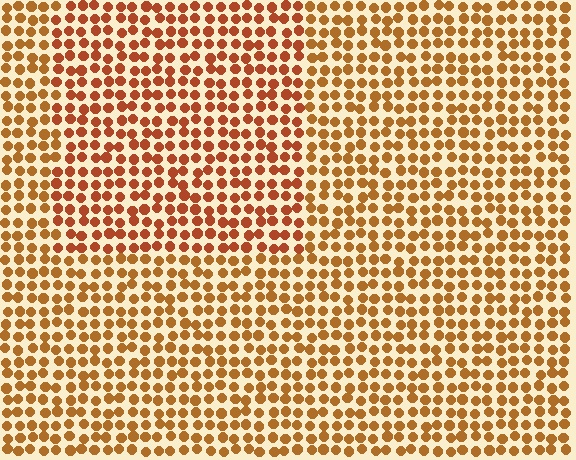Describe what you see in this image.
The image is filled with small brown elements in a uniform arrangement. A rectangle-shaped region is visible where the elements are tinted to a slightly different hue, forming a subtle color boundary.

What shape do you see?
I see a rectangle.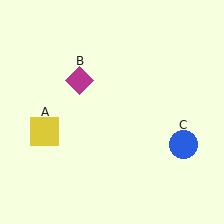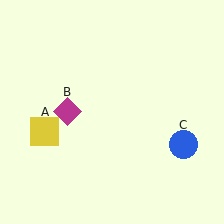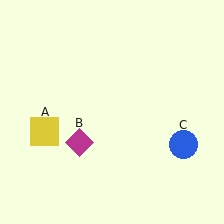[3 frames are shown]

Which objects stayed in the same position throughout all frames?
Yellow square (object A) and blue circle (object C) remained stationary.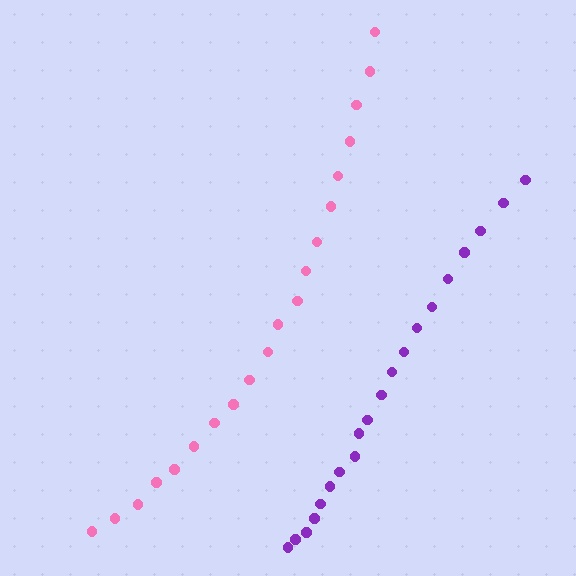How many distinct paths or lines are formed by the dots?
There are 2 distinct paths.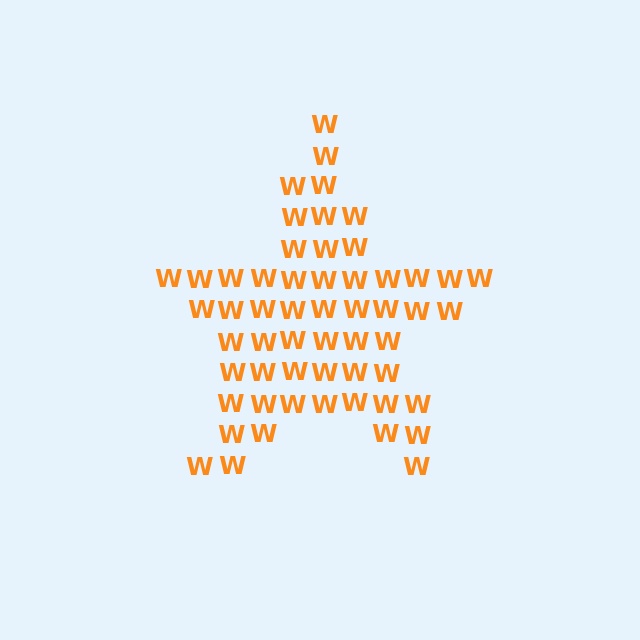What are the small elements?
The small elements are letter W's.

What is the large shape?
The large shape is a star.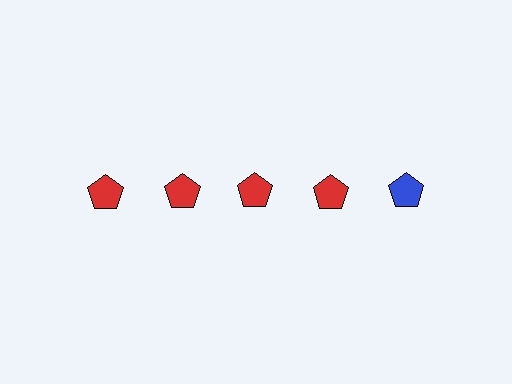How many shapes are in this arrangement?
There are 5 shapes arranged in a grid pattern.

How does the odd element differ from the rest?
It has a different color: blue instead of red.